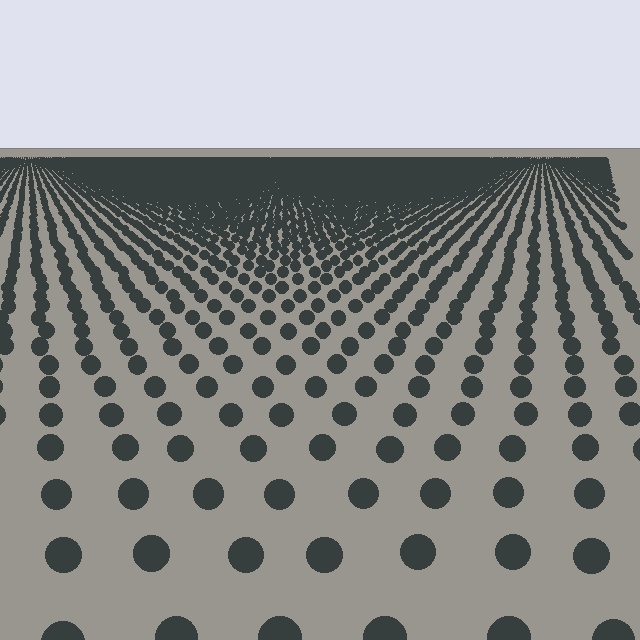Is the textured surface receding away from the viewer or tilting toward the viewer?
The surface is receding away from the viewer. Texture elements get smaller and denser toward the top.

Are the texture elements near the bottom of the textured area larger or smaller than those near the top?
Larger. Near the bottom, elements are closer to the viewer and appear at a bigger on-screen size.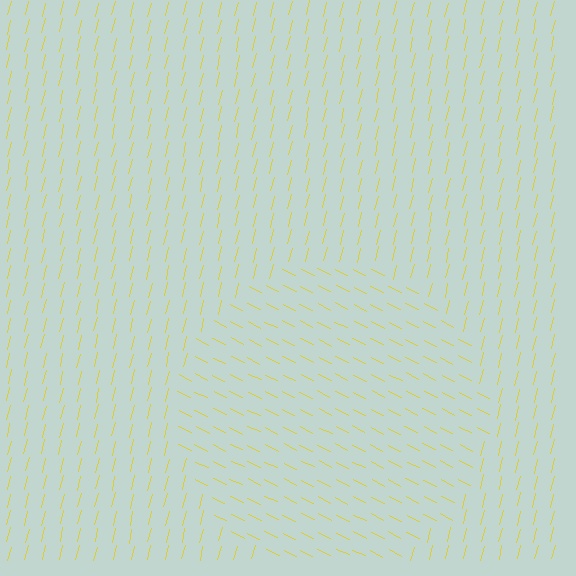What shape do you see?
I see a circle.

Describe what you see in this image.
The image is filled with small yellow line segments. A circle region in the image has lines oriented differently from the surrounding lines, creating a visible texture boundary.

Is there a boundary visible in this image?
Yes, there is a texture boundary formed by a change in line orientation.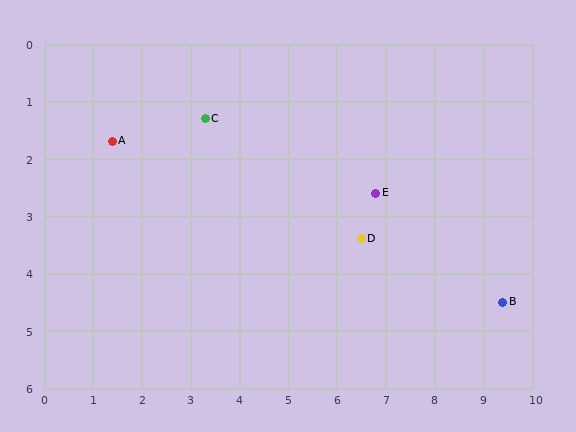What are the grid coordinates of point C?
Point C is at approximately (3.3, 1.3).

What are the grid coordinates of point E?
Point E is at approximately (6.8, 2.6).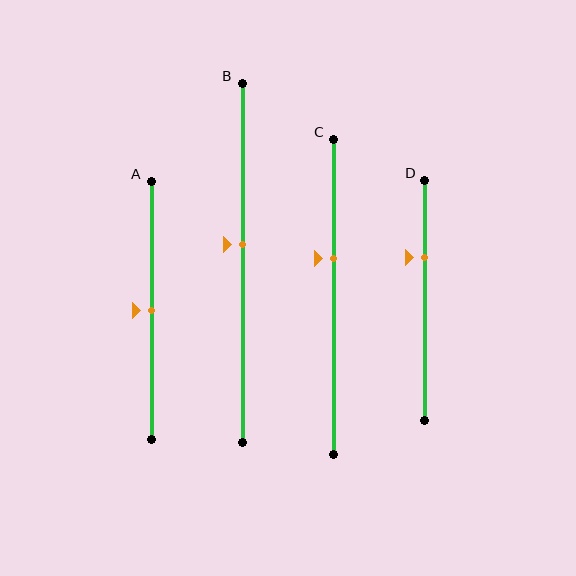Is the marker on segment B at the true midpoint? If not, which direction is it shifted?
No, the marker on segment B is shifted upward by about 5% of the segment length.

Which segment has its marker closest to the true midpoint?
Segment A has its marker closest to the true midpoint.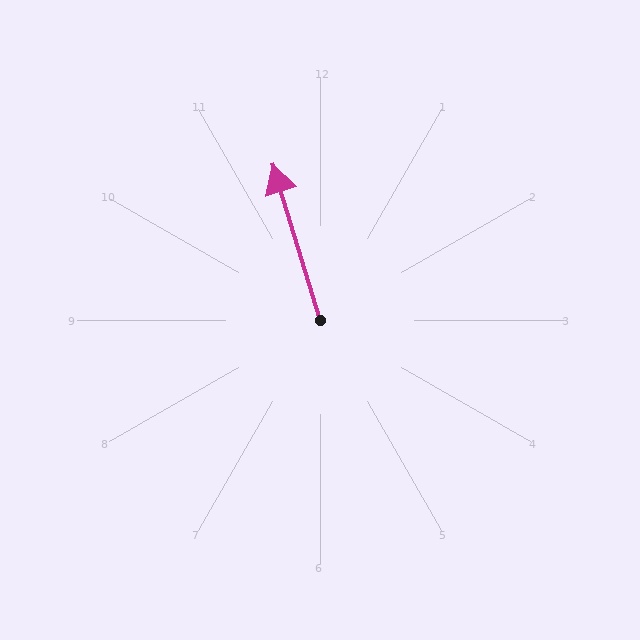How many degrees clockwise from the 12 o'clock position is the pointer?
Approximately 343 degrees.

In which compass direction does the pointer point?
North.